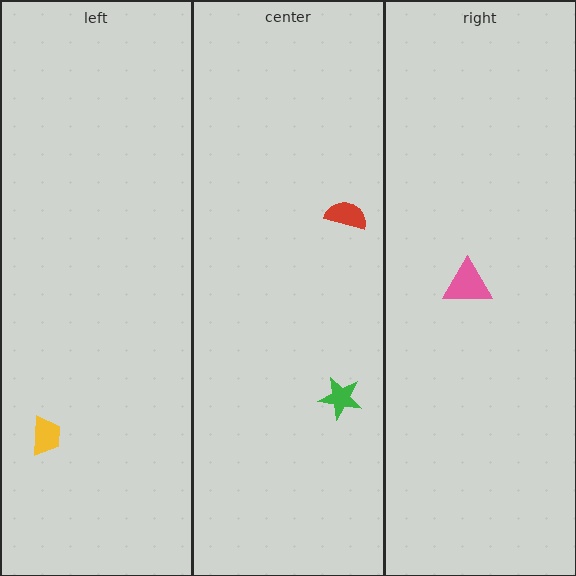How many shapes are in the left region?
1.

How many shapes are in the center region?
2.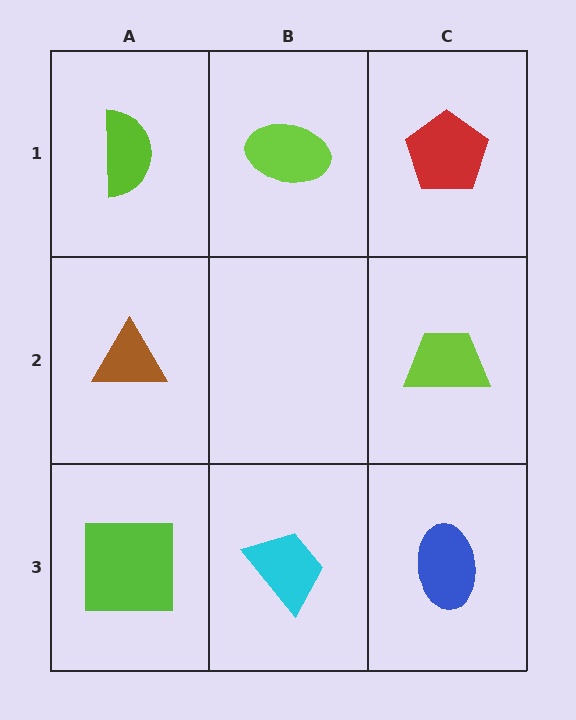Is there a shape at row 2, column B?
No, that cell is empty.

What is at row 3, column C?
A blue ellipse.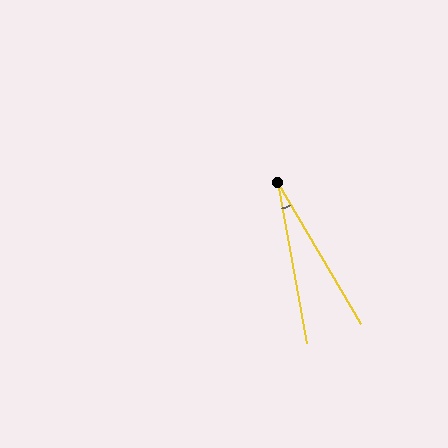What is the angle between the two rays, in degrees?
Approximately 21 degrees.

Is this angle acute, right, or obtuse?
It is acute.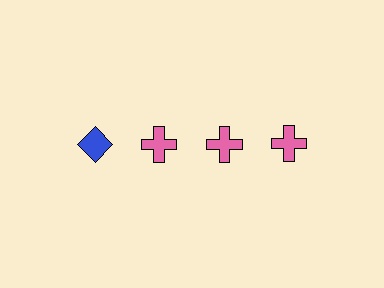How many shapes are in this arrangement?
There are 4 shapes arranged in a grid pattern.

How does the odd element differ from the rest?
It differs in both color (blue instead of pink) and shape (diamond instead of cross).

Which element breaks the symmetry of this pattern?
The blue diamond in the top row, leftmost column breaks the symmetry. All other shapes are pink crosses.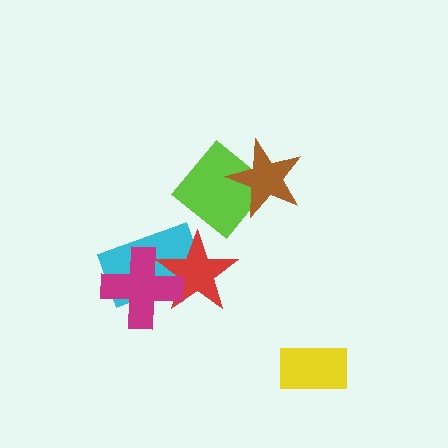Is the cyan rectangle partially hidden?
Yes, it is partially covered by another shape.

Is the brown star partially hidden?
No, no other shape covers it.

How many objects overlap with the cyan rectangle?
2 objects overlap with the cyan rectangle.